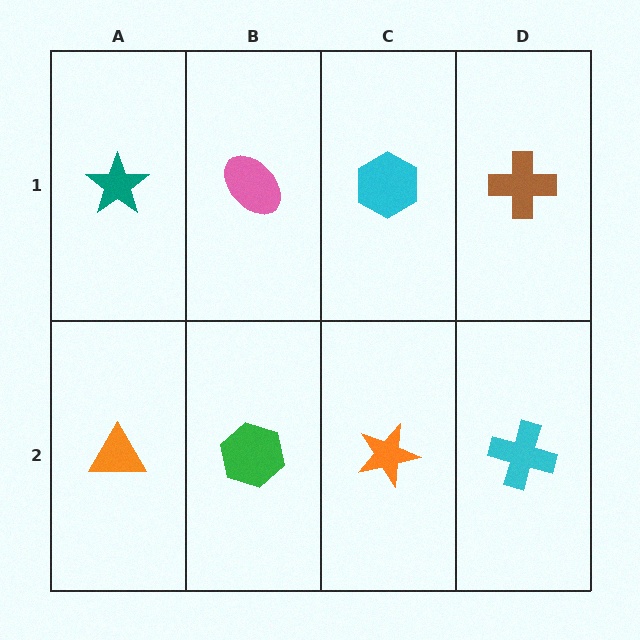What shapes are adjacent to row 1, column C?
An orange star (row 2, column C), a pink ellipse (row 1, column B), a brown cross (row 1, column D).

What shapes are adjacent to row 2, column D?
A brown cross (row 1, column D), an orange star (row 2, column C).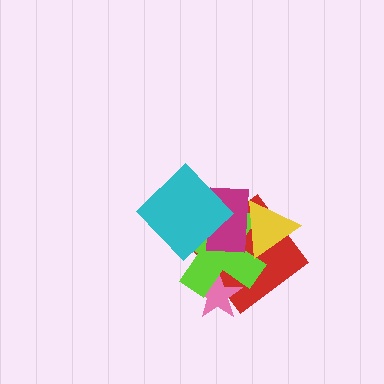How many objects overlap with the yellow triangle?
3 objects overlap with the yellow triangle.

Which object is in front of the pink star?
The lime cross is in front of the pink star.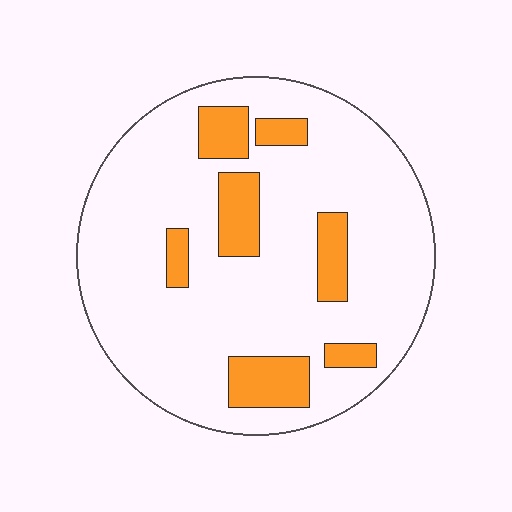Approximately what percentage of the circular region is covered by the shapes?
Approximately 15%.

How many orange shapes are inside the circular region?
7.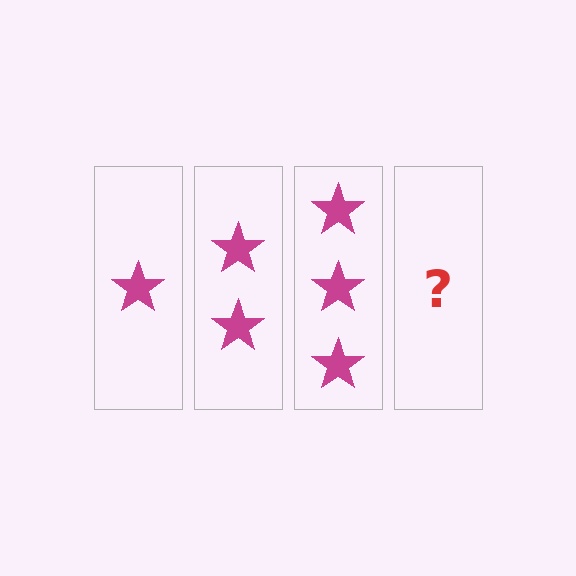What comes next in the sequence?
The next element should be 4 stars.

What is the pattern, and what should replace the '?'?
The pattern is that each step adds one more star. The '?' should be 4 stars.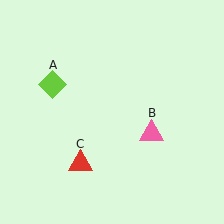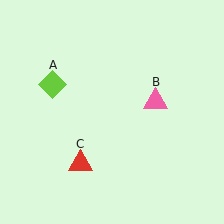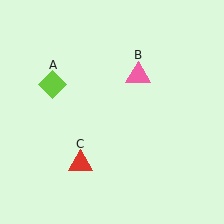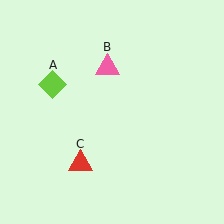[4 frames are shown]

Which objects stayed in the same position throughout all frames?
Lime diamond (object A) and red triangle (object C) remained stationary.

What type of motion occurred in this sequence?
The pink triangle (object B) rotated counterclockwise around the center of the scene.